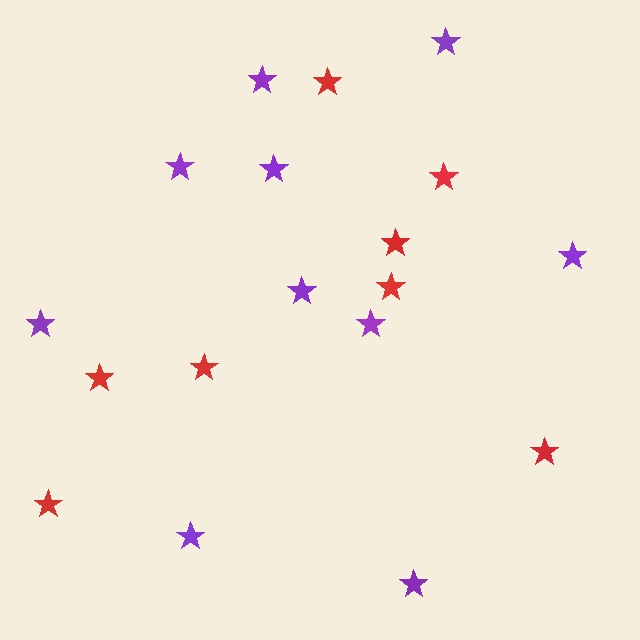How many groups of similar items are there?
There are 2 groups: one group of purple stars (10) and one group of red stars (8).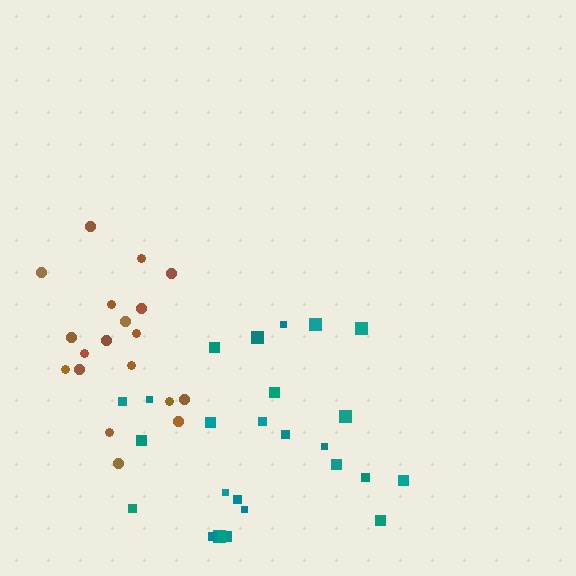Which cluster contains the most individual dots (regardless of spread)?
Teal (26).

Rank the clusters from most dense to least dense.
brown, teal.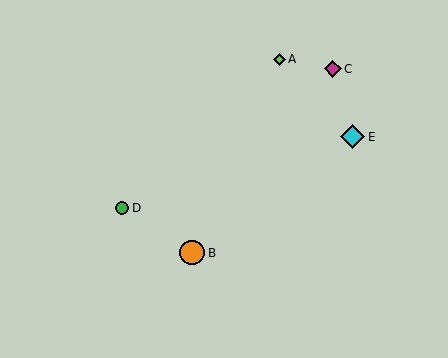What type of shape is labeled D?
Shape D is a green circle.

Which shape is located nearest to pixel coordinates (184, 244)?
The orange circle (labeled B) at (192, 253) is nearest to that location.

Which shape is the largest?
The orange circle (labeled B) is the largest.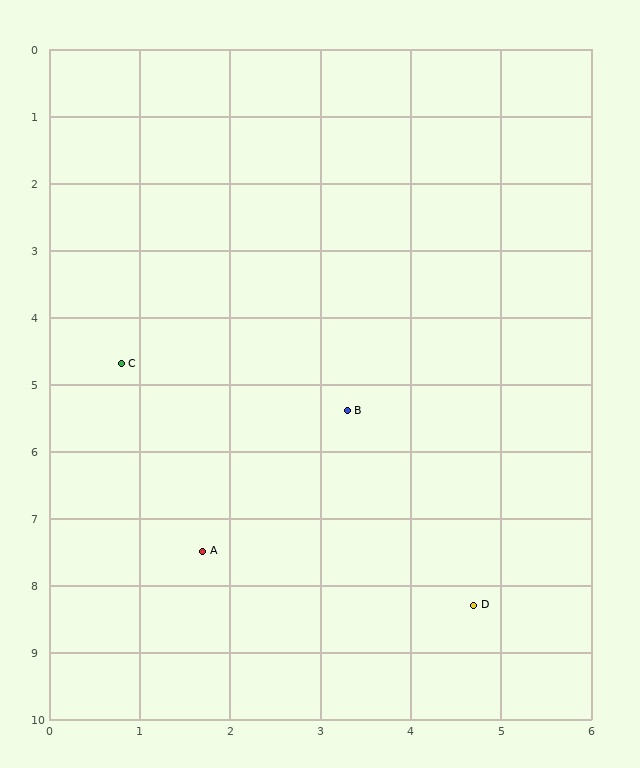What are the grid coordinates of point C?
Point C is at approximately (0.8, 4.7).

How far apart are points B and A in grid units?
Points B and A are about 2.6 grid units apart.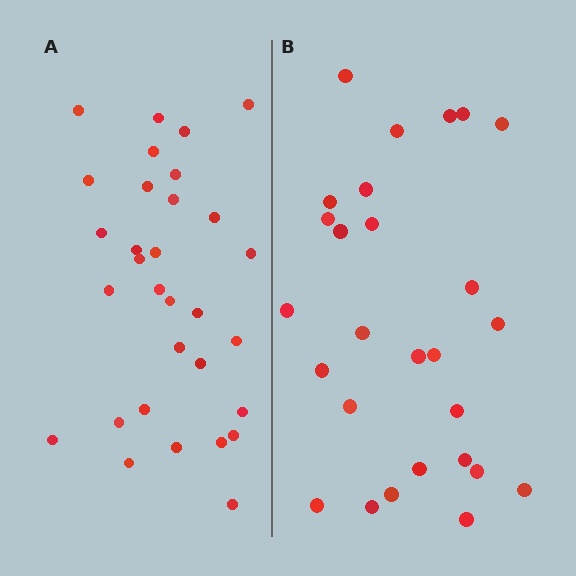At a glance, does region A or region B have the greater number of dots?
Region A (the left region) has more dots.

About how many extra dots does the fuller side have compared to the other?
Region A has about 4 more dots than region B.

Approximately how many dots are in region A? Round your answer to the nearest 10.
About 30 dots. (The exact count is 31, which rounds to 30.)